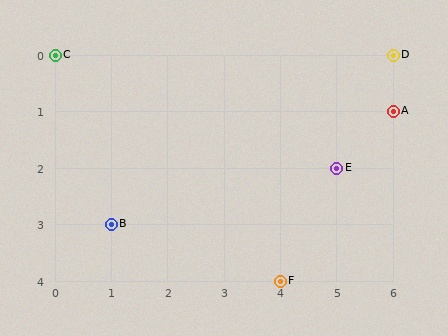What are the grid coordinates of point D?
Point D is at grid coordinates (6, 0).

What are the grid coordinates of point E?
Point E is at grid coordinates (5, 2).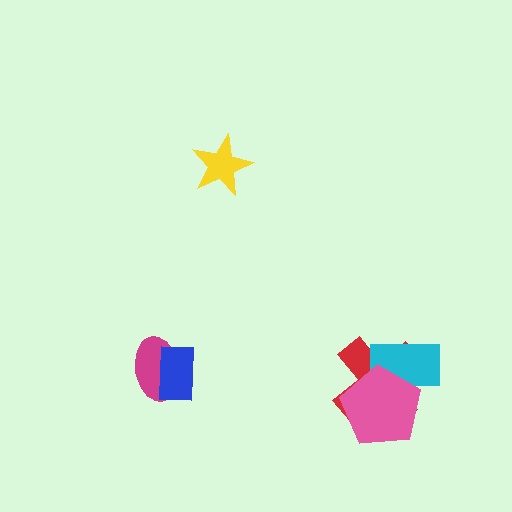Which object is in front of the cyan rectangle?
The pink pentagon is in front of the cyan rectangle.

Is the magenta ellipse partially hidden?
Yes, it is partially covered by another shape.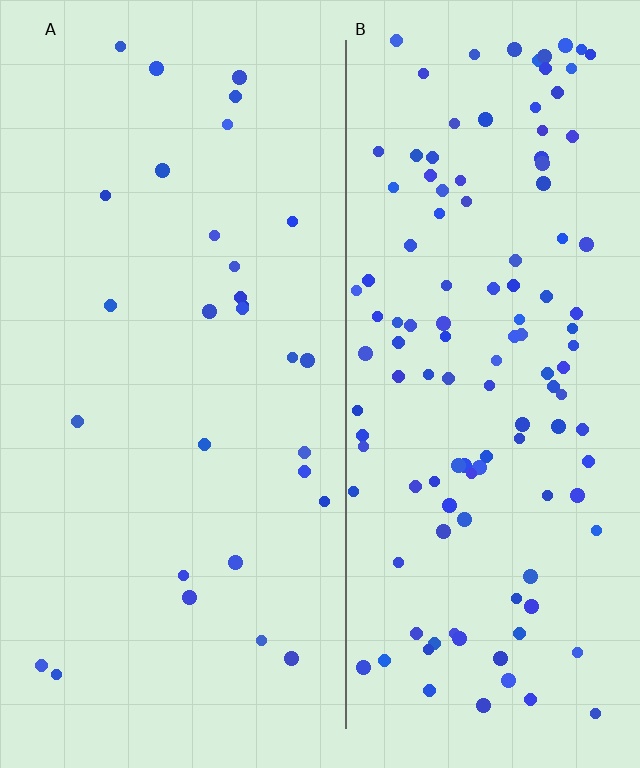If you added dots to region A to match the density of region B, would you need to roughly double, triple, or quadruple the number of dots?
Approximately quadruple.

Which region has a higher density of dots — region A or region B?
B (the right).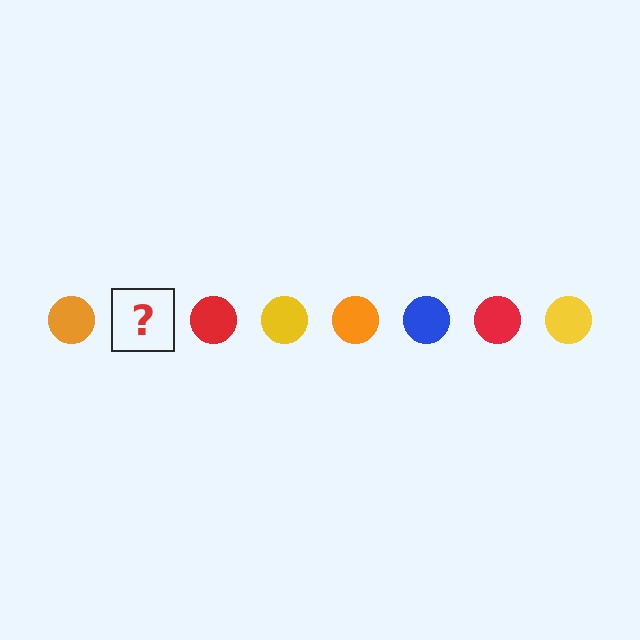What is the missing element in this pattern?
The missing element is a blue circle.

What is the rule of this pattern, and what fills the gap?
The rule is that the pattern cycles through orange, blue, red, yellow circles. The gap should be filled with a blue circle.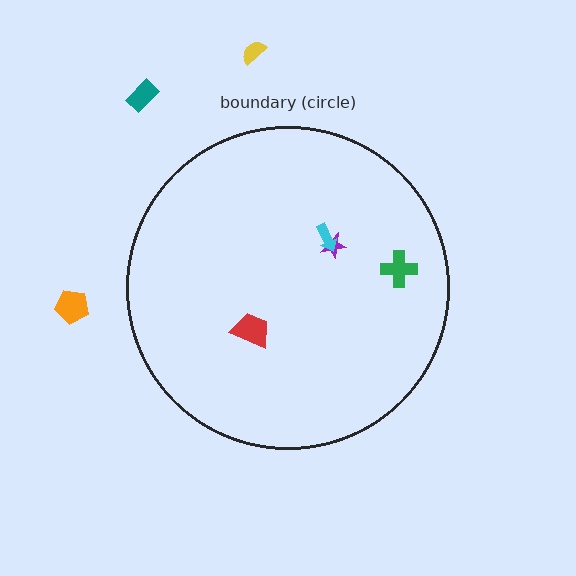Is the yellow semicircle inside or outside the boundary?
Outside.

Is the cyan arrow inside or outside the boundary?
Inside.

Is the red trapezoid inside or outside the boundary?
Inside.